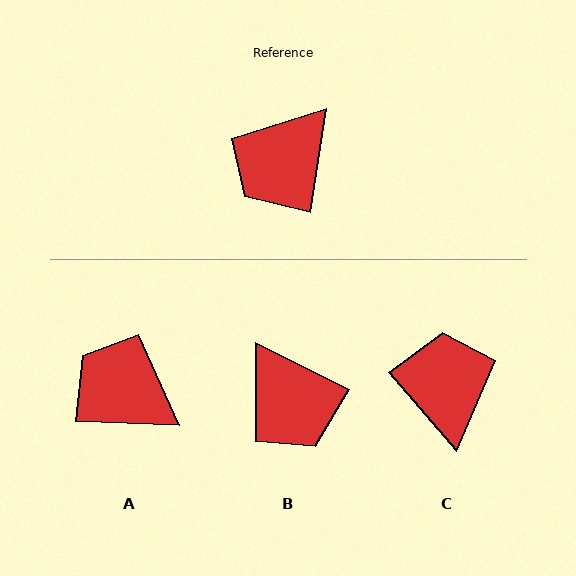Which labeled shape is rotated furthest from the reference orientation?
C, about 130 degrees away.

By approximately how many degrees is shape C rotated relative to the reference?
Approximately 130 degrees clockwise.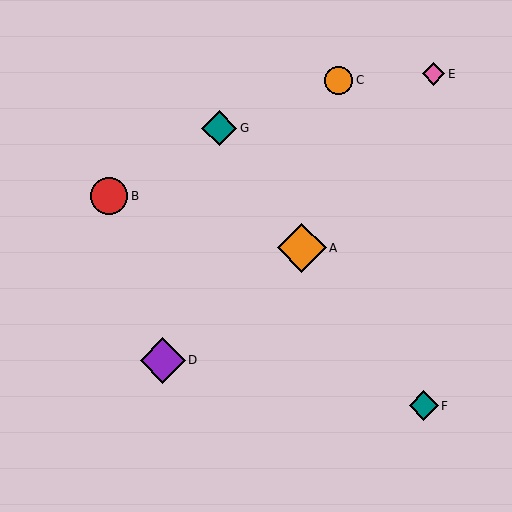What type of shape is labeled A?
Shape A is an orange diamond.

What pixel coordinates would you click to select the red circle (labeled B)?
Click at (109, 196) to select the red circle B.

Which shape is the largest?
The orange diamond (labeled A) is the largest.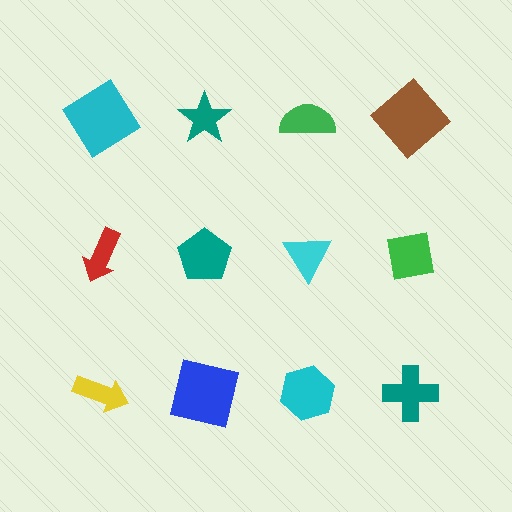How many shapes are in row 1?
4 shapes.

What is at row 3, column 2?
A blue square.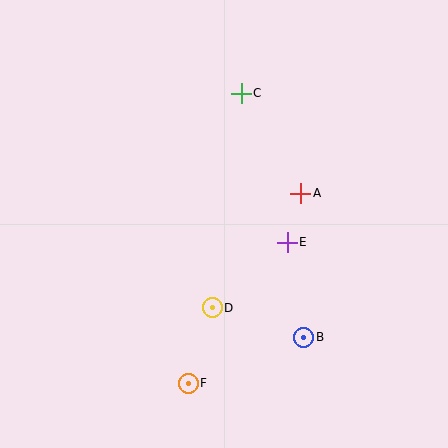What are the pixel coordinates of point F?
Point F is at (188, 383).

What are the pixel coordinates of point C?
Point C is at (241, 93).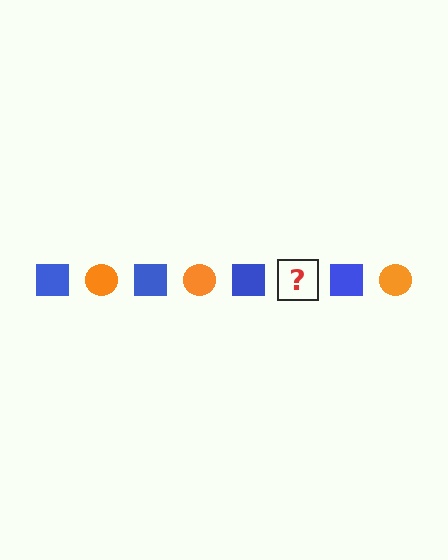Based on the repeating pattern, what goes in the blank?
The blank should be an orange circle.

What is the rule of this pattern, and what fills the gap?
The rule is that the pattern alternates between blue square and orange circle. The gap should be filled with an orange circle.